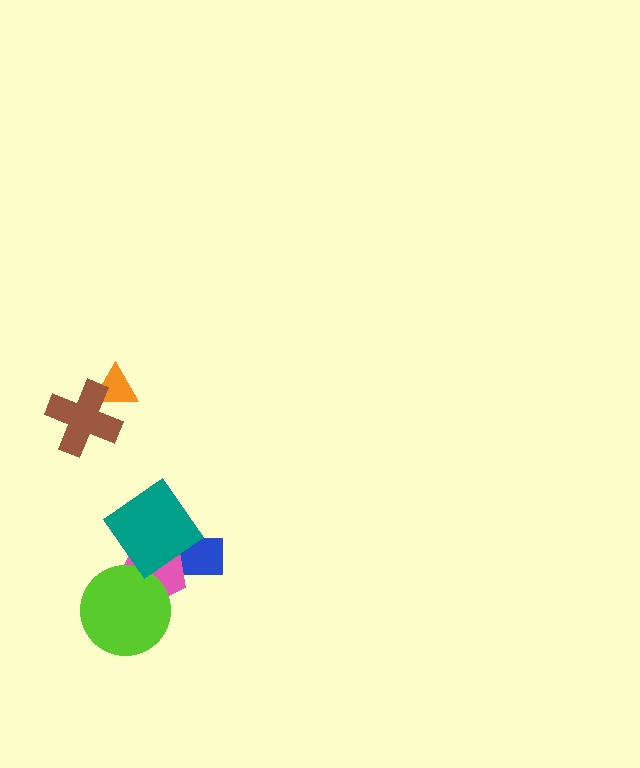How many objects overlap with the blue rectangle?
2 objects overlap with the blue rectangle.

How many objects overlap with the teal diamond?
2 objects overlap with the teal diamond.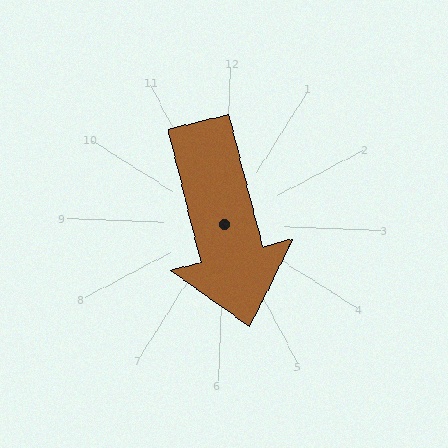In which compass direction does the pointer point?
South.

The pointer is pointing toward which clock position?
Roughly 5 o'clock.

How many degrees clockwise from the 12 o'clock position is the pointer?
Approximately 164 degrees.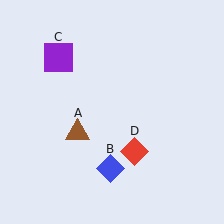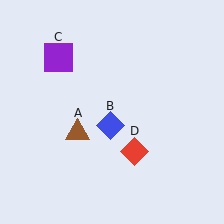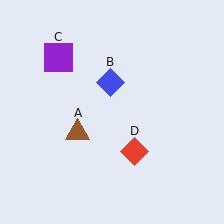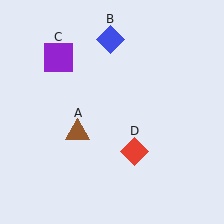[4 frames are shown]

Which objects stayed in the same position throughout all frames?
Brown triangle (object A) and purple square (object C) and red diamond (object D) remained stationary.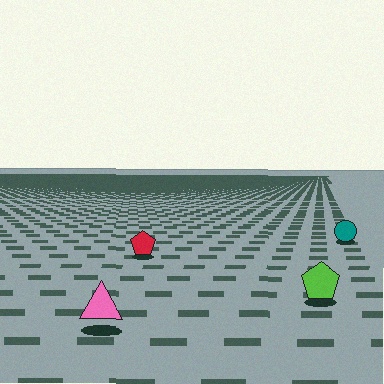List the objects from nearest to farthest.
From nearest to farthest: the pink triangle, the lime pentagon, the red pentagon, the teal circle.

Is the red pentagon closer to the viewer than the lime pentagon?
No. The lime pentagon is closer — you can tell from the texture gradient: the ground texture is coarser near it.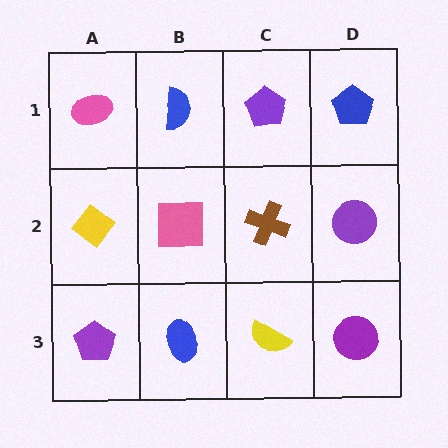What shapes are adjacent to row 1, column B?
A pink square (row 2, column B), a pink ellipse (row 1, column A), a purple pentagon (row 1, column C).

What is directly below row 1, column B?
A pink square.